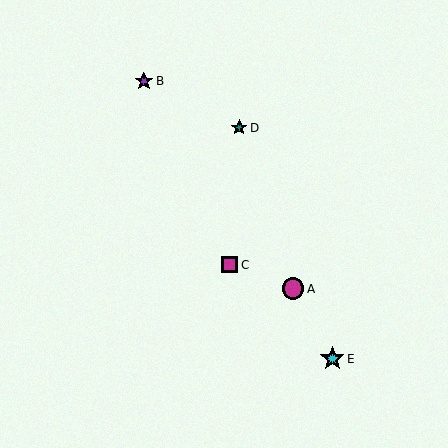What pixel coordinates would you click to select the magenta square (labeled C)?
Click at (229, 265) to select the magenta square C.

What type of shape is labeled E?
Shape E is a cyan star.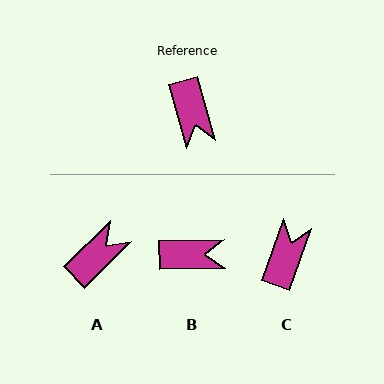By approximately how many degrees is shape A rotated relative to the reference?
Approximately 119 degrees counter-clockwise.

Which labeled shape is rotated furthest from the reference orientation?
C, about 145 degrees away.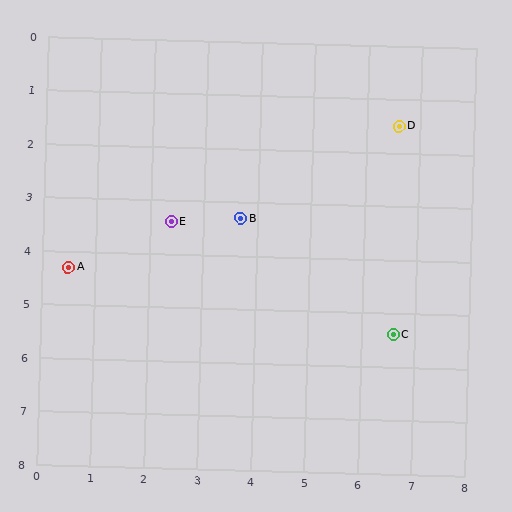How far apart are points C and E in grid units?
Points C and E are about 4.7 grid units apart.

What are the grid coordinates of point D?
Point D is at approximately (6.6, 1.5).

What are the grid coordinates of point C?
Point C is at approximately (6.6, 5.4).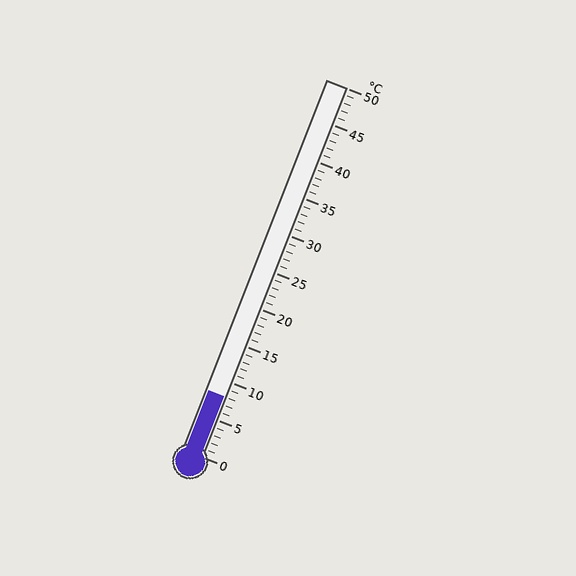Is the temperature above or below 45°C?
The temperature is below 45°C.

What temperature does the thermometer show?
The thermometer shows approximately 8°C.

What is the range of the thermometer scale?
The thermometer scale ranges from 0°C to 50°C.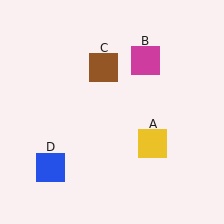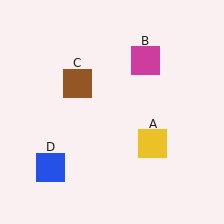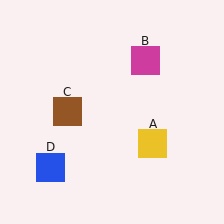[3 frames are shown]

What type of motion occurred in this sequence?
The brown square (object C) rotated counterclockwise around the center of the scene.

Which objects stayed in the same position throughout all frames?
Yellow square (object A) and magenta square (object B) and blue square (object D) remained stationary.